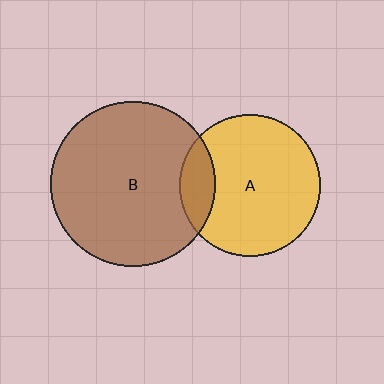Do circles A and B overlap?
Yes.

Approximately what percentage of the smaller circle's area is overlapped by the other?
Approximately 15%.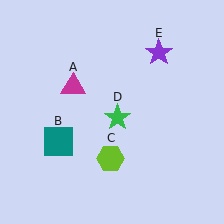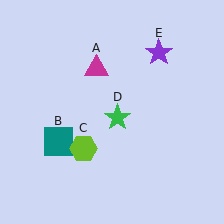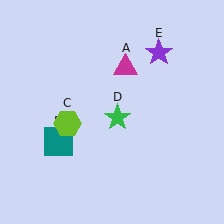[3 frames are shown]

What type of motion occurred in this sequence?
The magenta triangle (object A), lime hexagon (object C) rotated clockwise around the center of the scene.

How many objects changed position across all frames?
2 objects changed position: magenta triangle (object A), lime hexagon (object C).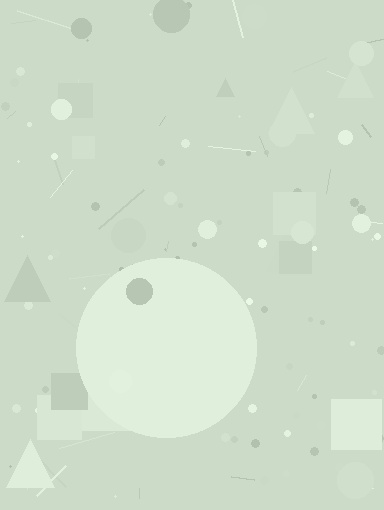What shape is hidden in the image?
A circle is hidden in the image.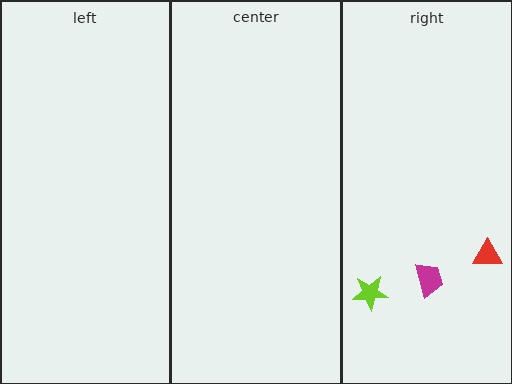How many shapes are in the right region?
3.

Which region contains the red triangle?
The right region.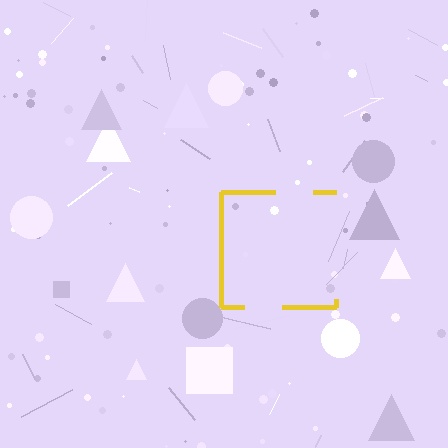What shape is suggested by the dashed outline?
The dashed outline suggests a square.